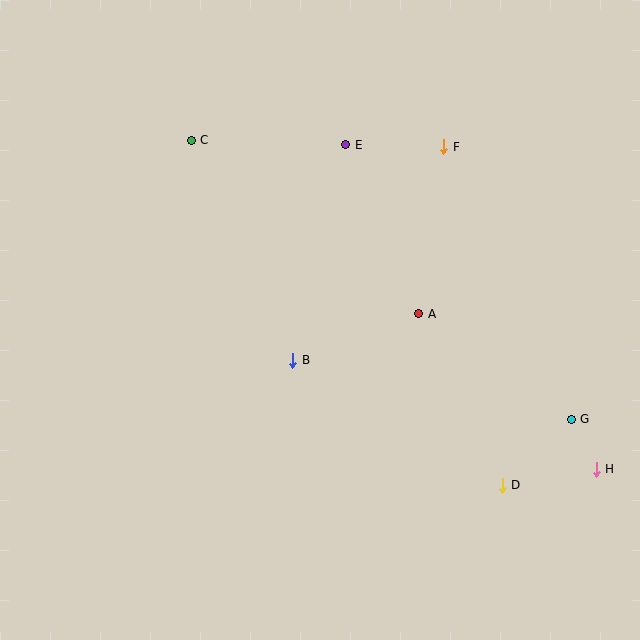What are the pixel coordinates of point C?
Point C is at (191, 140).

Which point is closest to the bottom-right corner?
Point H is closest to the bottom-right corner.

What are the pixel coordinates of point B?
Point B is at (293, 360).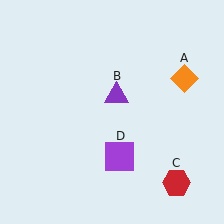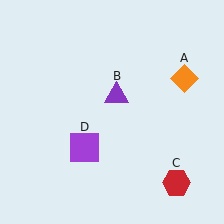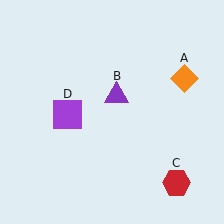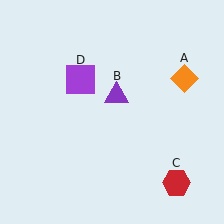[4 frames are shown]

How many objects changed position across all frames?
1 object changed position: purple square (object D).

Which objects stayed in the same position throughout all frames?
Orange diamond (object A) and purple triangle (object B) and red hexagon (object C) remained stationary.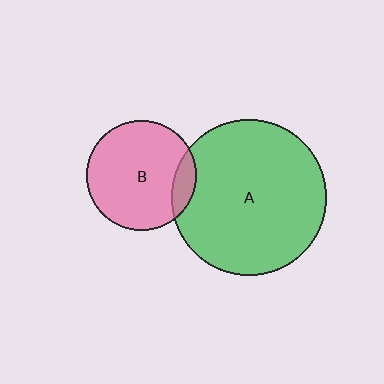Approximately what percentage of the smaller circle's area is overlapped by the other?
Approximately 10%.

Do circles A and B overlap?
Yes.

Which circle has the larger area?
Circle A (green).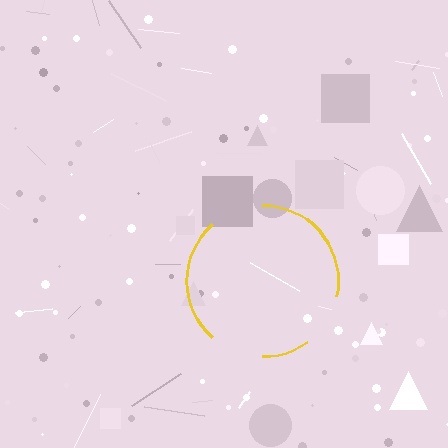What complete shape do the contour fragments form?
The contour fragments form a circle.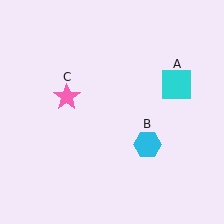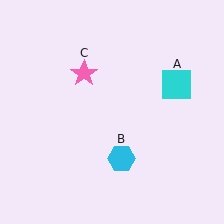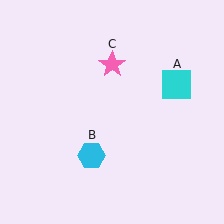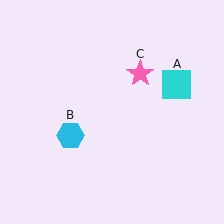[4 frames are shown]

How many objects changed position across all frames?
2 objects changed position: cyan hexagon (object B), pink star (object C).